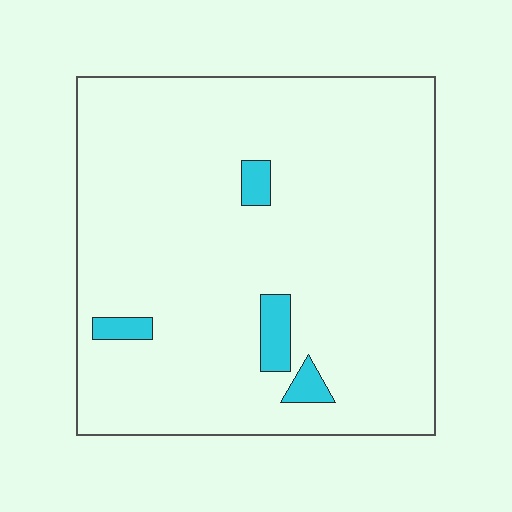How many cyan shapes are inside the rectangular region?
4.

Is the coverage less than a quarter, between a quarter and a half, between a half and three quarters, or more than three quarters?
Less than a quarter.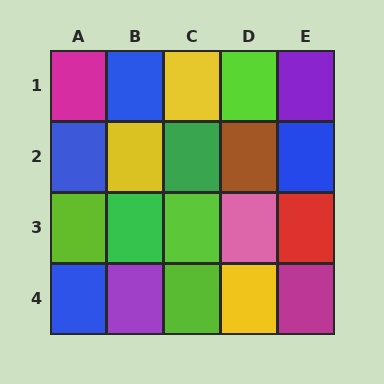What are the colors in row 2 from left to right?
Blue, yellow, green, brown, blue.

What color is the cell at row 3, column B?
Green.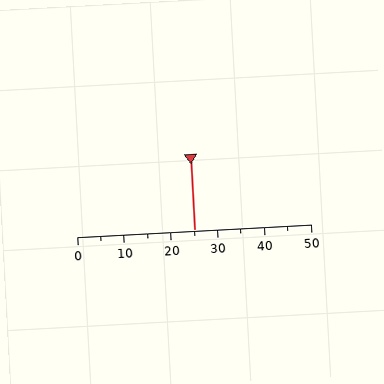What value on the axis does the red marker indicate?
The marker indicates approximately 25.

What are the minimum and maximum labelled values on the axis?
The axis runs from 0 to 50.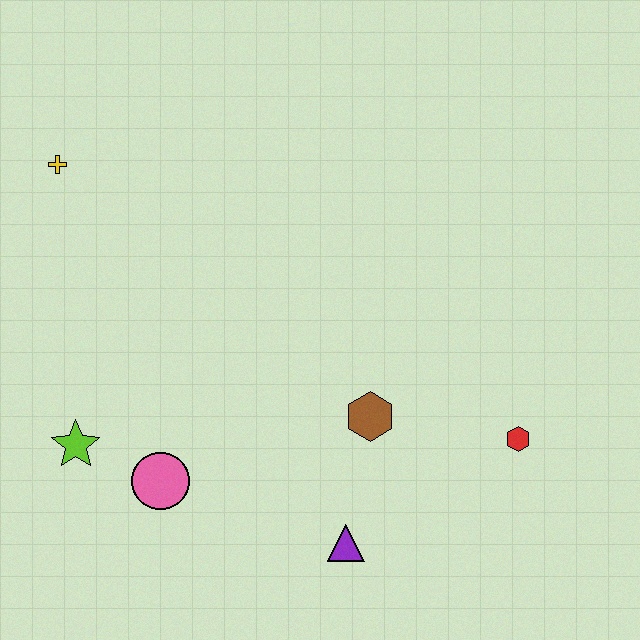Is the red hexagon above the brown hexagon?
No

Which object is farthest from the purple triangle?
The yellow cross is farthest from the purple triangle.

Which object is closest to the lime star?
The pink circle is closest to the lime star.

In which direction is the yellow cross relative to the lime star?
The yellow cross is above the lime star.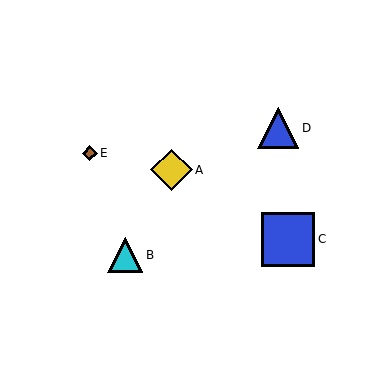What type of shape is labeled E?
Shape E is a brown diamond.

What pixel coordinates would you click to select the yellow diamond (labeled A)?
Click at (172, 170) to select the yellow diamond A.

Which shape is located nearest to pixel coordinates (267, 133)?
The blue triangle (labeled D) at (278, 128) is nearest to that location.